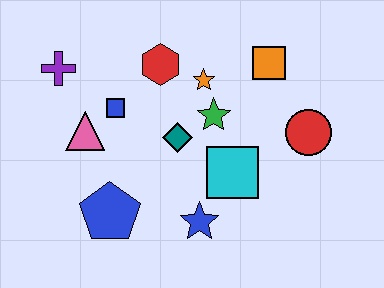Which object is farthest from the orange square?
The blue pentagon is farthest from the orange square.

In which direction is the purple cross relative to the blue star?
The purple cross is above the blue star.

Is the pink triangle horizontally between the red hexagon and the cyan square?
No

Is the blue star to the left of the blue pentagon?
No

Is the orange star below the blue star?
No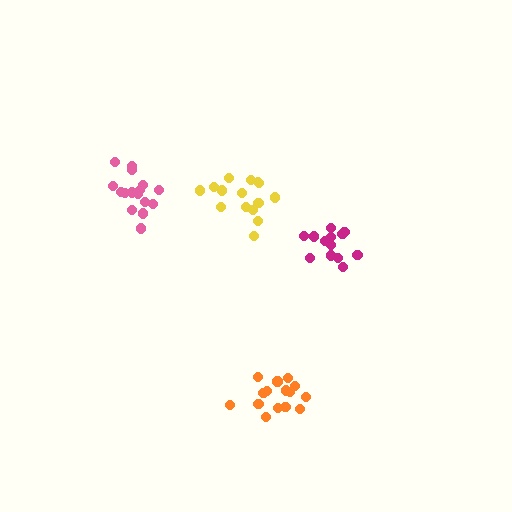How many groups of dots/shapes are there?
There are 4 groups.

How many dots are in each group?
Group 1: 13 dots, Group 2: 16 dots, Group 3: 15 dots, Group 4: 15 dots (59 total).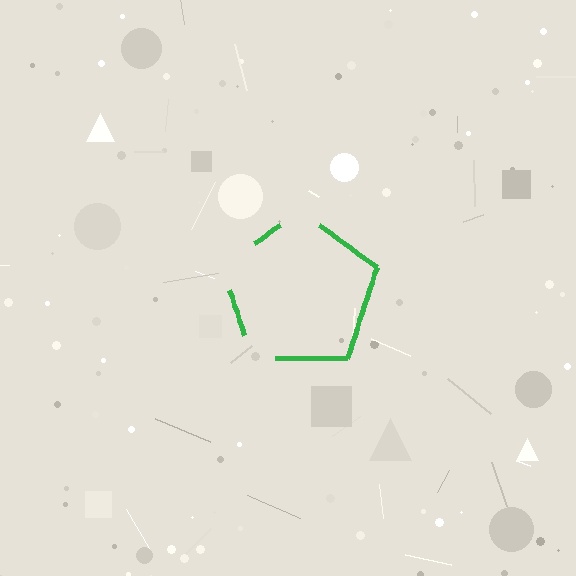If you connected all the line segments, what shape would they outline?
They would outline a pentagon.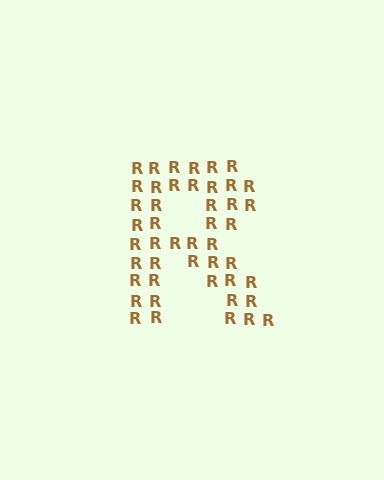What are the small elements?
The small elements are letter R's.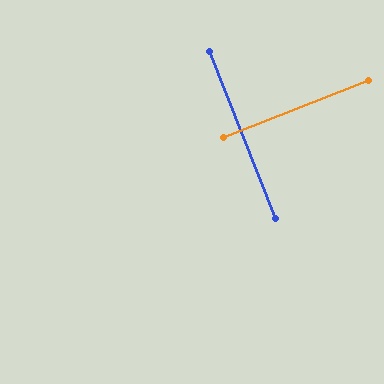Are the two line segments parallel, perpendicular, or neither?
Perpendicular — they meet at approximately 90°.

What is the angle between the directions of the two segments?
Approximately 90 degrees.